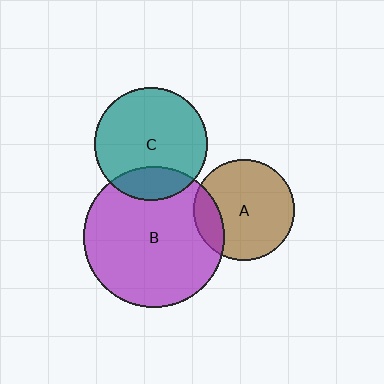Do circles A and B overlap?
Yes.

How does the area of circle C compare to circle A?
Approximately 1.3 times.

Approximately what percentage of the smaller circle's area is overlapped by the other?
Approximately 15%.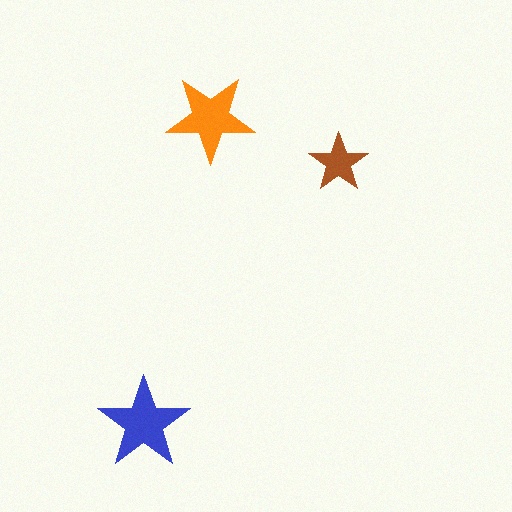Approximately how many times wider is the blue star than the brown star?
About 1.5 times wider.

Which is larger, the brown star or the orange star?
The orange one.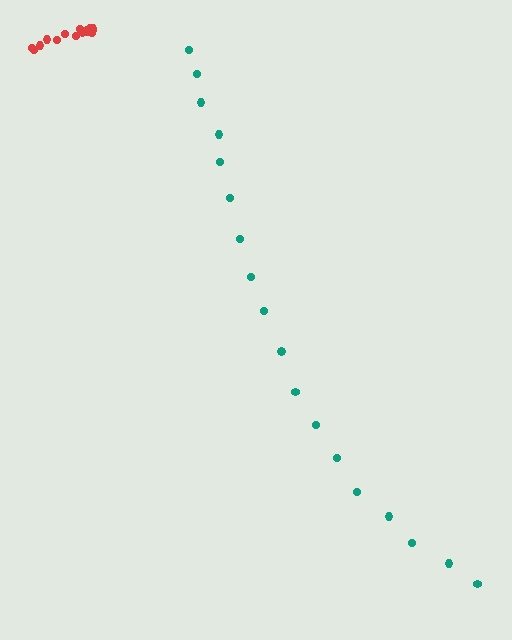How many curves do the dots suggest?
There are 2 distinct paths.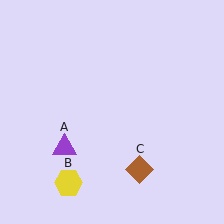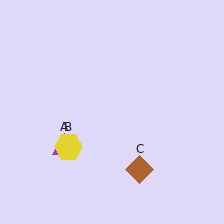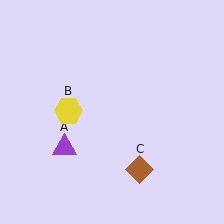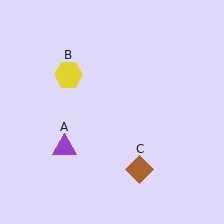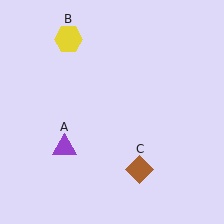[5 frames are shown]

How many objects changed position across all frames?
1 object changed position: yellow hexagon (object B).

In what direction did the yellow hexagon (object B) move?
The yellow hexagon (object B) moved up.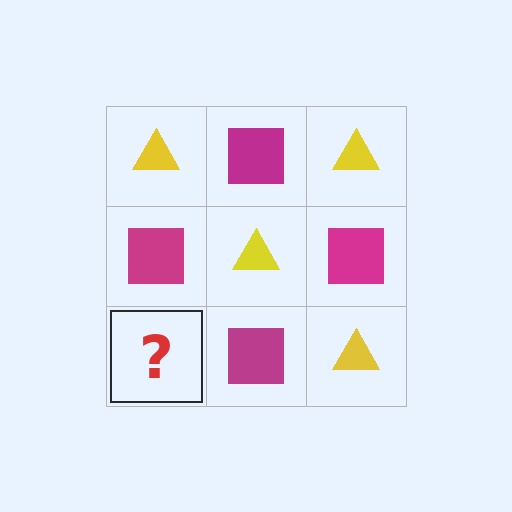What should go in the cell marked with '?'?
The missing cell should contain a yellow triangle.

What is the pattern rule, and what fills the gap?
The rule is that it alternates yellow triangle and magenta square in a checkerboard pattern. The gap should be filled with a yellow triangle.